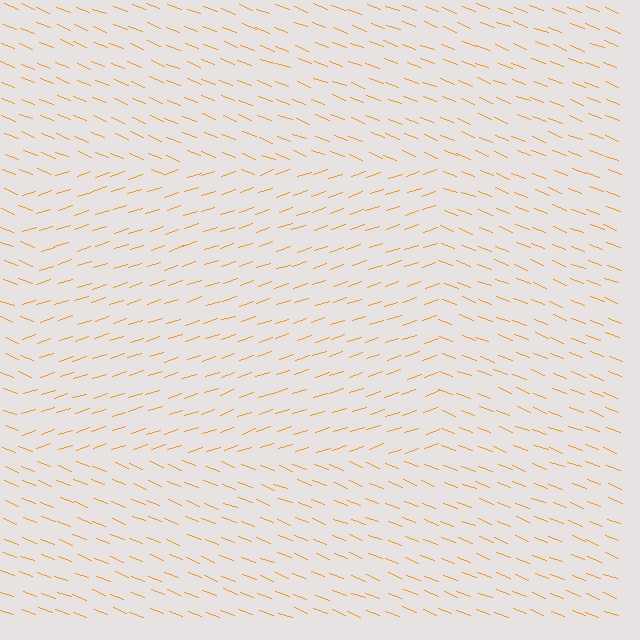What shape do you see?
I see a rectangle.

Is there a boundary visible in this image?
Yes, there is a texture boundary formed by a change in line orientation.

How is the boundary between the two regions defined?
The boundary is defined purely by a change in line orientation (approximately 40 degrees difference). All lines are the same color and thickness.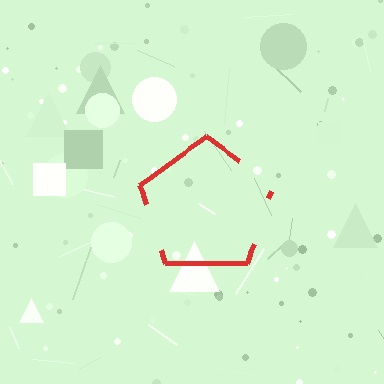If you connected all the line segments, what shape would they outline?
They would outline a pentagon.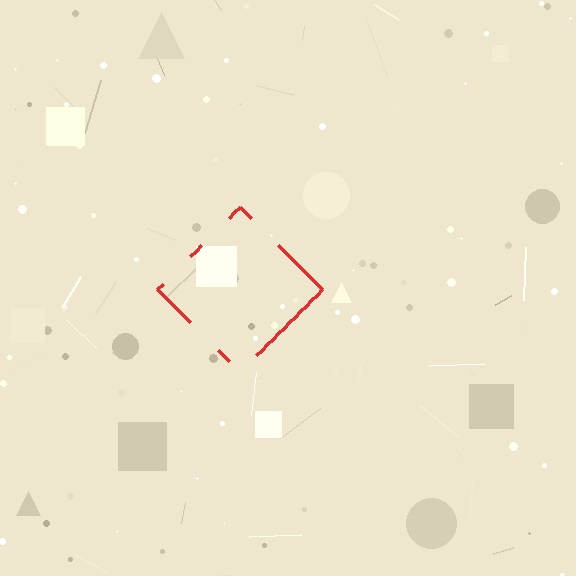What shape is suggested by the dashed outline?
The dashed outline suggests a diamond.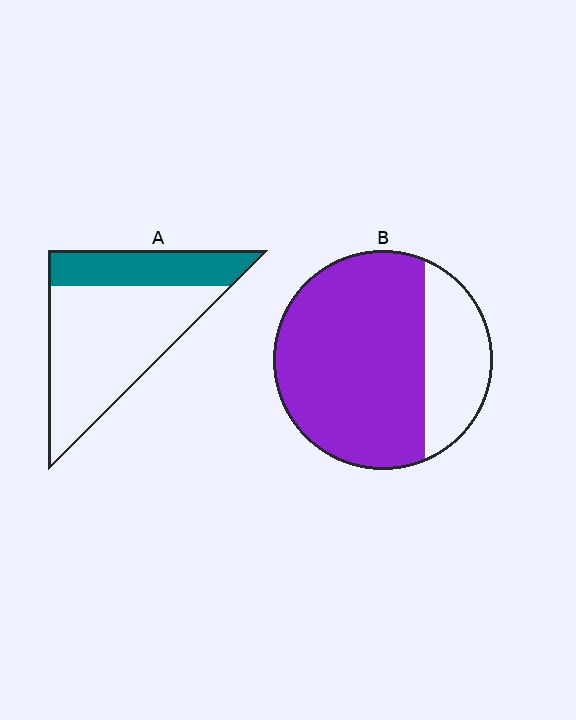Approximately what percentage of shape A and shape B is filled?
A is approximately 30% and B is approximately 75%.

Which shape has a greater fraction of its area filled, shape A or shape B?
Shape B.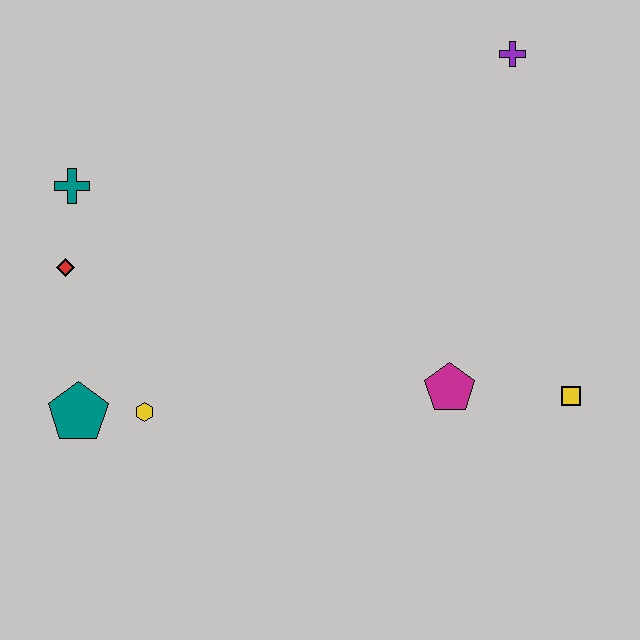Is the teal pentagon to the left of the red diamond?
No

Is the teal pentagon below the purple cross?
Yes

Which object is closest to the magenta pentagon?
The yellow square is closest to the magenta pentagon.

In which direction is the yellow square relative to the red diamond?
The yellow square is to the right of the red diamond.